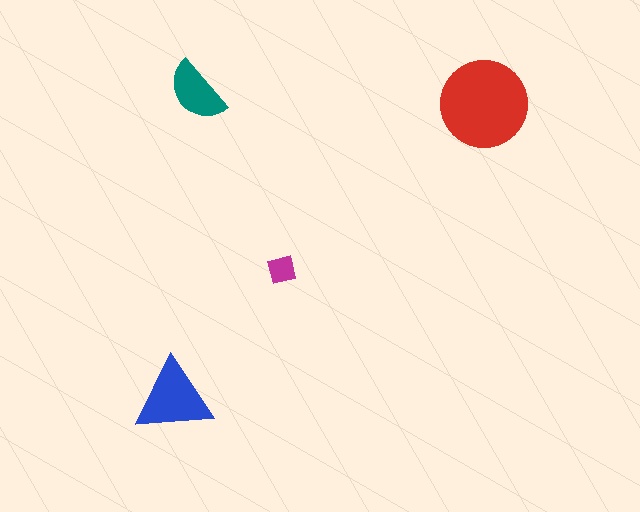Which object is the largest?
The red circle.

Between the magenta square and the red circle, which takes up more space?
The red circle.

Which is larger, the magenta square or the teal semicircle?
The teal semicircle.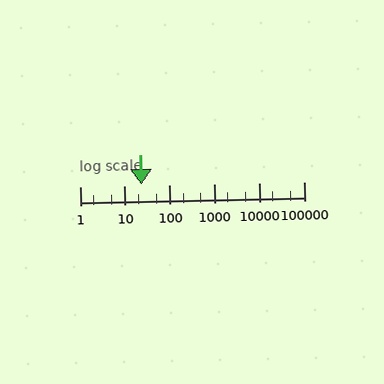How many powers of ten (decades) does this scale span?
The scale spans 5 decades, from 1 to 100000.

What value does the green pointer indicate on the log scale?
The pointer indicates approximately 23.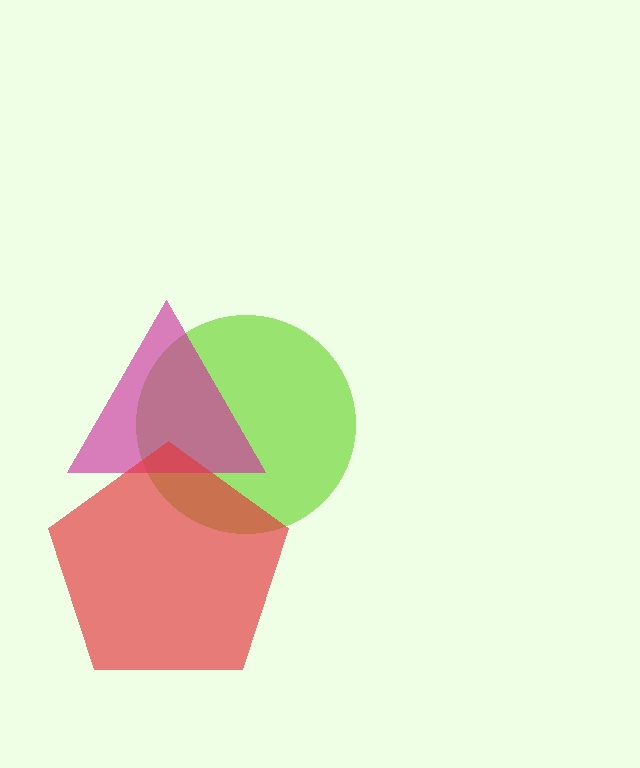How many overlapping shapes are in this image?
There are 3 overlapping shapes in the image.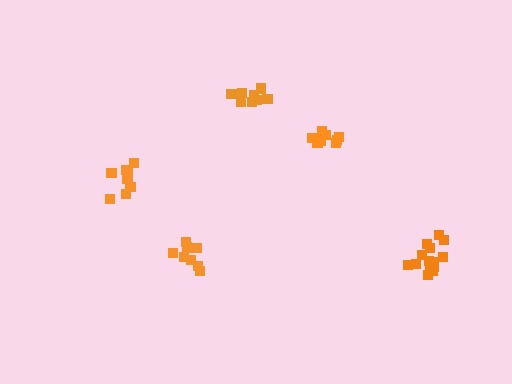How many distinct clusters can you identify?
There are 5 distinct clusters.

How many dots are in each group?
Group 1: 9 dots, Group 2: 8 dots, Group 3: 8 dots, Group 4: 14 dots, Group 5: 8 dots (47 total).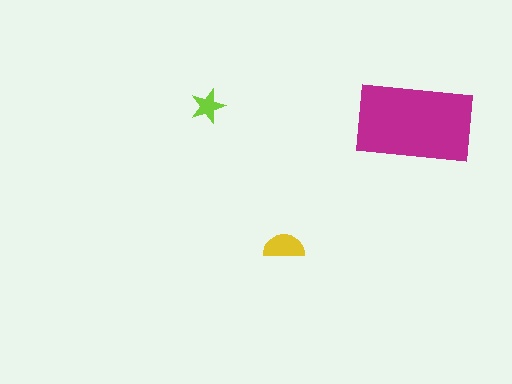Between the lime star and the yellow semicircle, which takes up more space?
The yellow semicircle.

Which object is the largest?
The magenta rectangle.